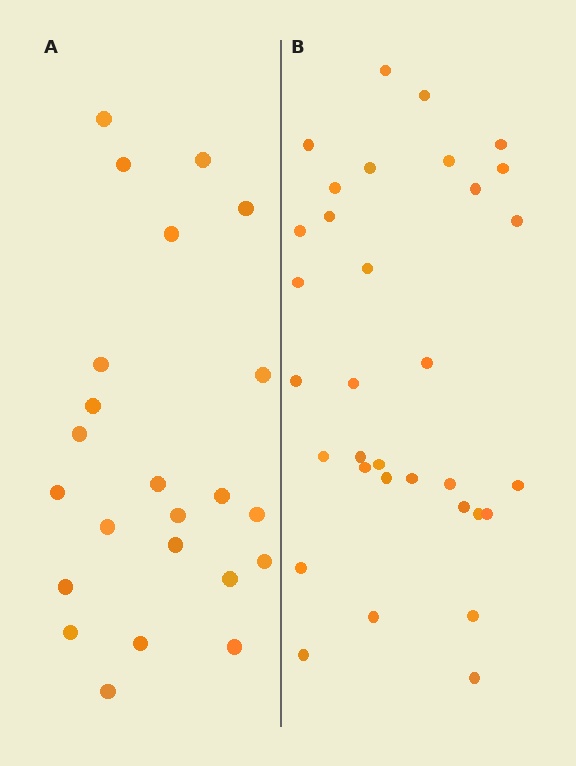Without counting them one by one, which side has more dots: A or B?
Region B (the right region) has more dots.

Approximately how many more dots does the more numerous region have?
Region B has roughly 10 or so more dots than region A.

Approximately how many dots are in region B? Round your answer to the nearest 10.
About 30 dots. (The exact count is 33, which rounds to 30.)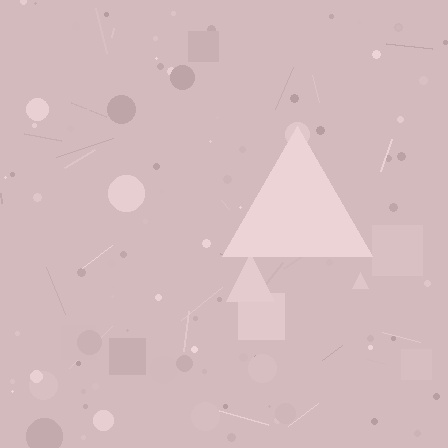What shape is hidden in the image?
A triangle is hidden in the image.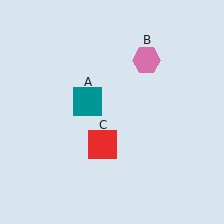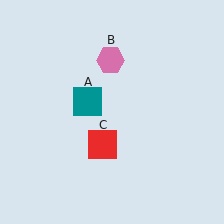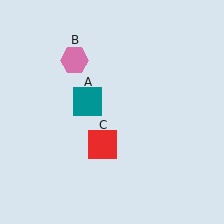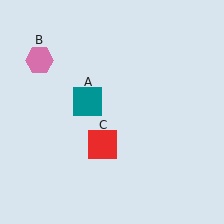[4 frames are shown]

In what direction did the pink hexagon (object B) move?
The pink hexagon (object B) moved left.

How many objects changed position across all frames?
1 object changed position: pink hexagon (object B).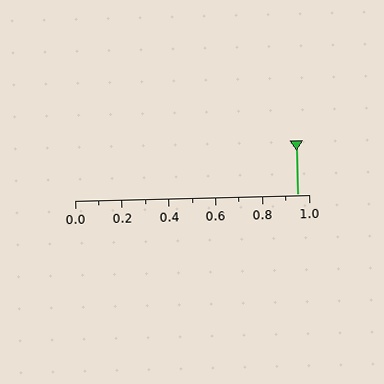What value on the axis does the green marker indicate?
The marker indicates approximately 0.95.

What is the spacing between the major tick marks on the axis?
The major ticks are spaced 0.2 apart.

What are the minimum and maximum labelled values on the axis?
The axis runs from 0.0 to 1.0.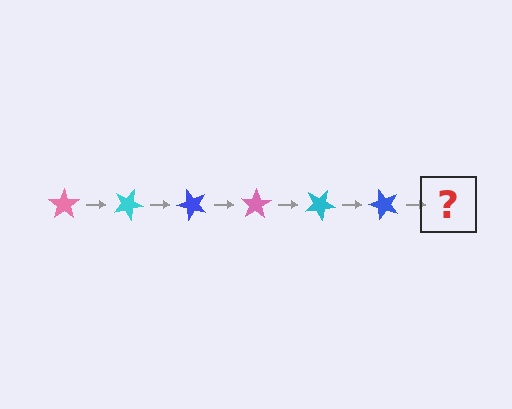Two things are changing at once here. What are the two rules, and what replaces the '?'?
The two rules are that it rotates 25 degrees each step and the color cycles through pink, cyan, and blue. The '?' should be a pink star, rotated 150 degrees from the start.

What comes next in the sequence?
The next element should be a pink star, rotated 150 degrees from the start.